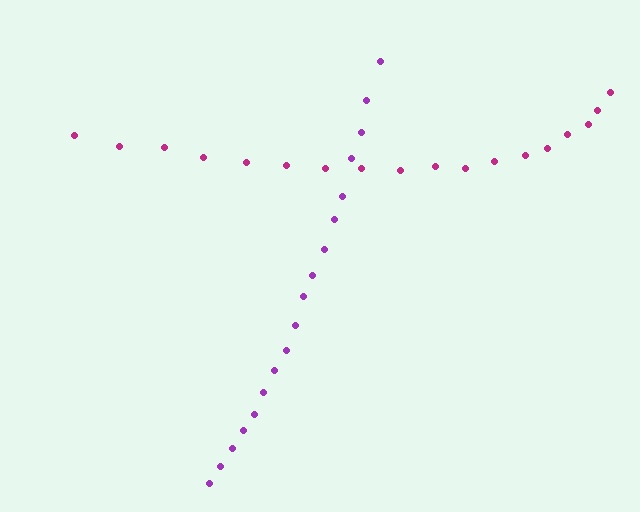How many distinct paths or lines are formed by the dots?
There are 2 distinct paths.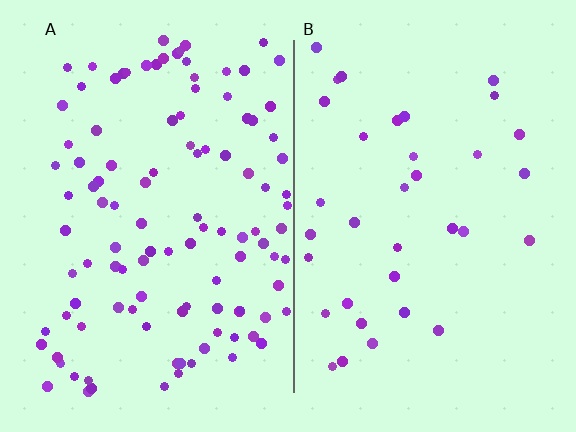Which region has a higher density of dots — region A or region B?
A (the left).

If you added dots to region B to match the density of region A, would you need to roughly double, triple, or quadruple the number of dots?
Approximately triple.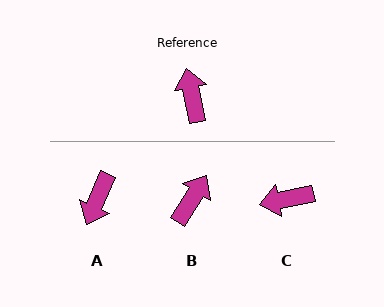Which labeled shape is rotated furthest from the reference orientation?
A, about 144 degrees away.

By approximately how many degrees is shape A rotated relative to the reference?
Approximately 144 degrees counter-clockwise.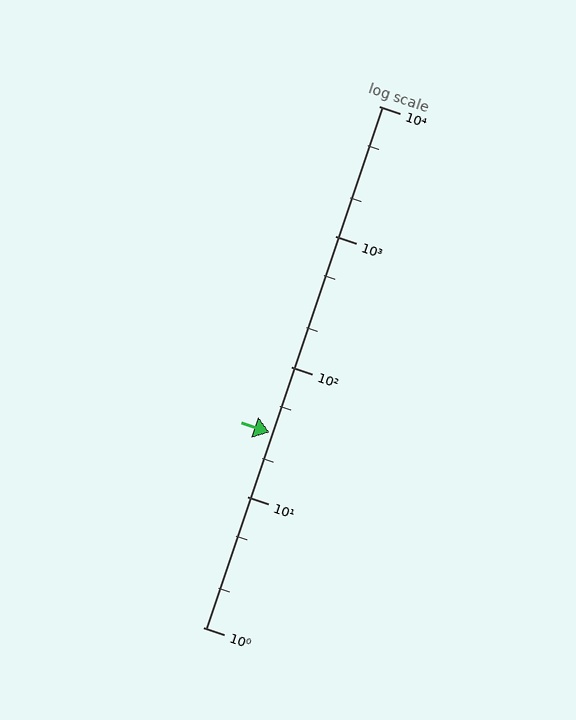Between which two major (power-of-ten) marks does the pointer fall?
The pointer is between 10 and 100.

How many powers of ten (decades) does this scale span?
The scale spans 4 decades, from 1 to 10000.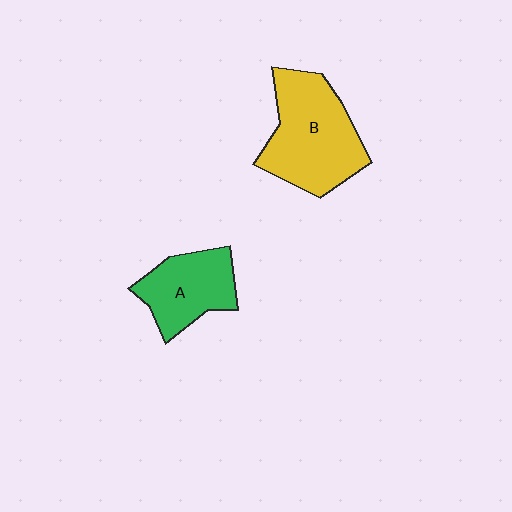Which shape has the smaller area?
Shape A (green).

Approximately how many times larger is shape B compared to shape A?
Approximately 1.5 times.